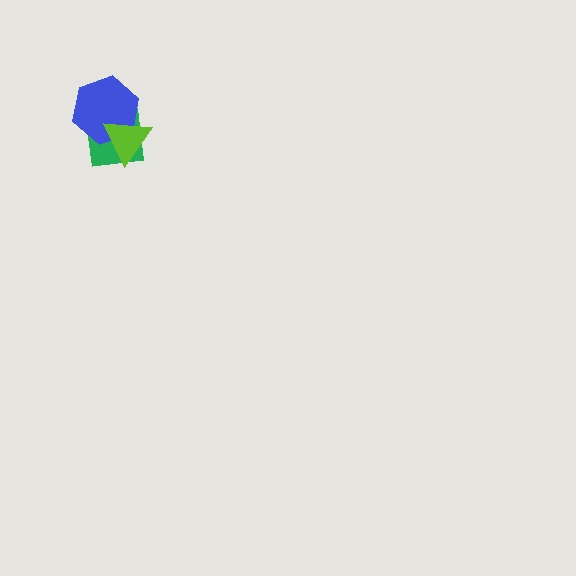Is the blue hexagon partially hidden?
Yes, it is partially covered by another shape.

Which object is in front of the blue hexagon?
The lime triangle is in front of the blue hexagon.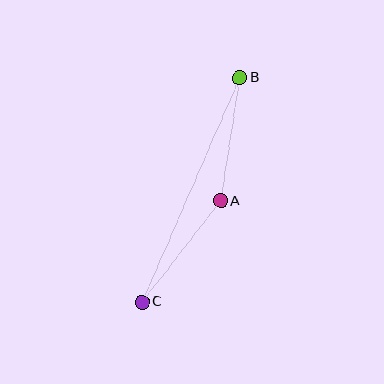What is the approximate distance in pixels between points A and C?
The distance between A and C is approximately 128 pixels.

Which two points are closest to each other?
Points A and B are closest to each other.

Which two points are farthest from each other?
Points B and C are farthest from each other.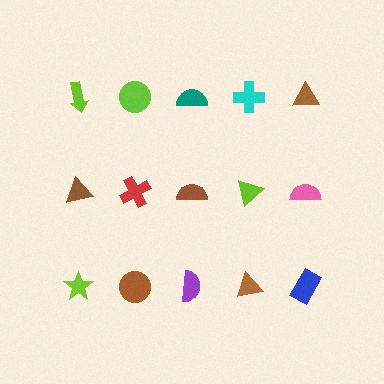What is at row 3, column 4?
A brown triangle.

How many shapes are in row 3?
5 shapes.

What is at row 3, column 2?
A brown circle.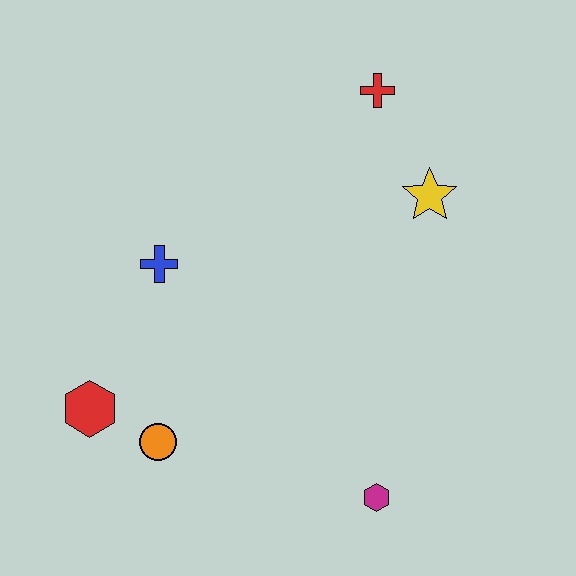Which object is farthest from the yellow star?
The red hexagon is farthest from the yellow star.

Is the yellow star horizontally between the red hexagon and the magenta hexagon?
No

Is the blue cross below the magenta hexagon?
No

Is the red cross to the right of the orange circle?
Yes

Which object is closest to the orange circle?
The red hexagon is closest to the orange circle.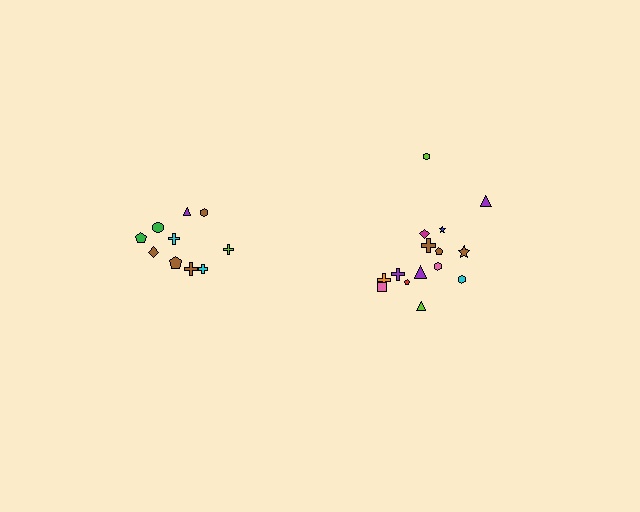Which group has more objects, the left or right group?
The right group.